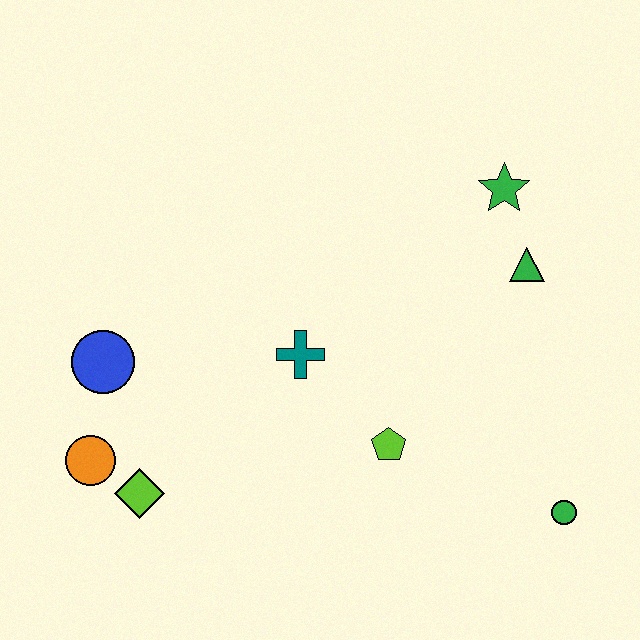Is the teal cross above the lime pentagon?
Yes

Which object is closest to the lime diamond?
The orange circle is closest to the lime diamond.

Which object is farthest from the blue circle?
The green circle is farthest from the blue circle.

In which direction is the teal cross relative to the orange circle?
The teal cross is to the right of the orange circle.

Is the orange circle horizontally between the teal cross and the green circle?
No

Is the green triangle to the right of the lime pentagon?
Yes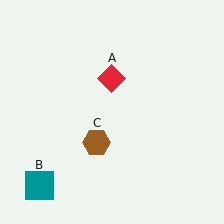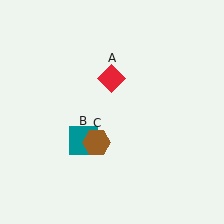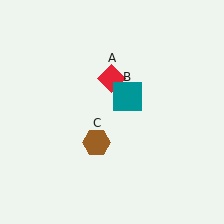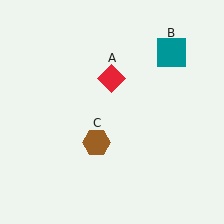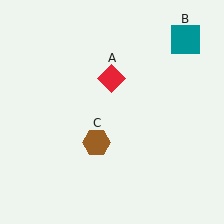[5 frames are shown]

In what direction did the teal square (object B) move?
The teal square (object B) moved up and to the right.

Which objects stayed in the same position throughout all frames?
Red diamond (object A) and brown hexagon (object C) remained stationary.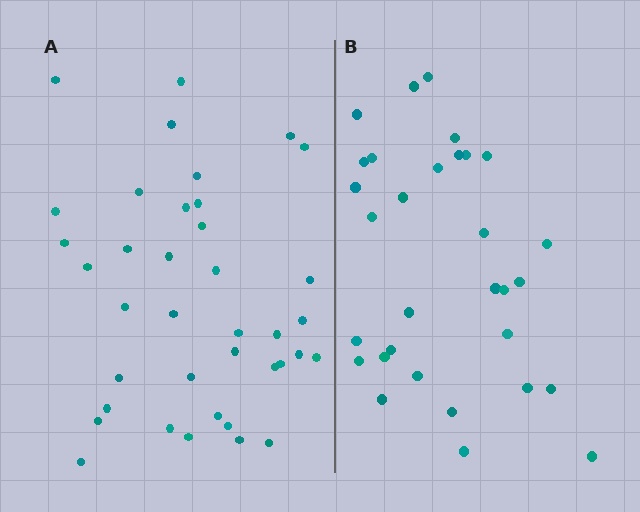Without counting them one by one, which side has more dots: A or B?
Region A (the left region) has more dots.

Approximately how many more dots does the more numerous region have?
Region A has roughly 8 or so more dots than region B.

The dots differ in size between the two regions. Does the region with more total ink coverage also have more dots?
No. Region B has more total ink coverage because its dots are larger, but region A actually contains more individual dots. Total area can be misleading — the number of items is what matters here.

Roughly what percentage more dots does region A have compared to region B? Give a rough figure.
About 25% more.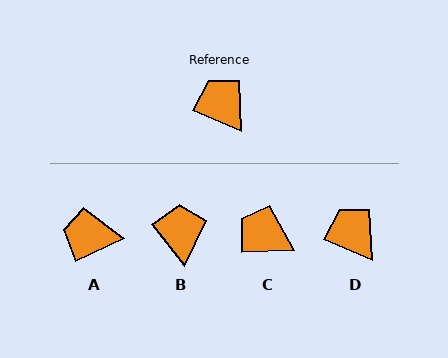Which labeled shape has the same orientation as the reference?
D.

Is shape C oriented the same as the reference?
No, it is off by about 27 degrees.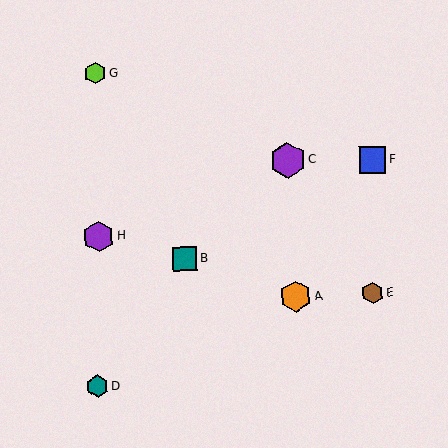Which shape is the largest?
The purple hexagon (labeled C) is the largest.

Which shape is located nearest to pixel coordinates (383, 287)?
The brown hexagon (labeled E) at (373, 293) is nearest to that location.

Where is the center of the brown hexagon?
The center of the brown hexagon is at (373, 293).